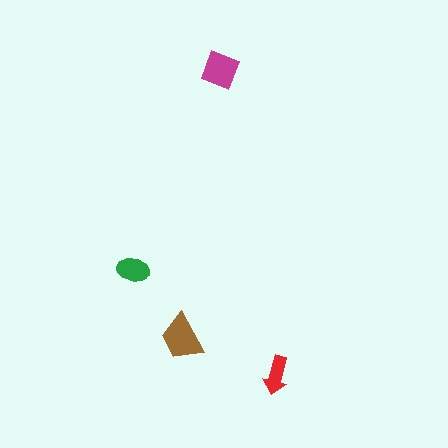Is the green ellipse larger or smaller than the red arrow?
Larger.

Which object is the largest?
The brown trapezoid.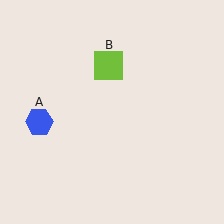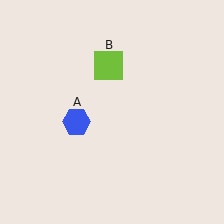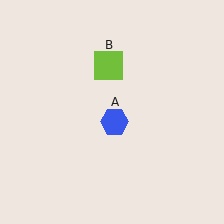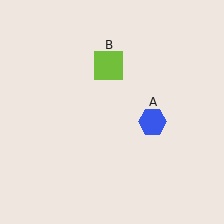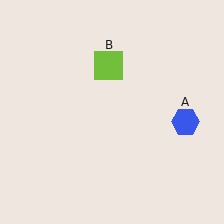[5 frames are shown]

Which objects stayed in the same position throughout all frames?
Lime square (object B) remained stationary.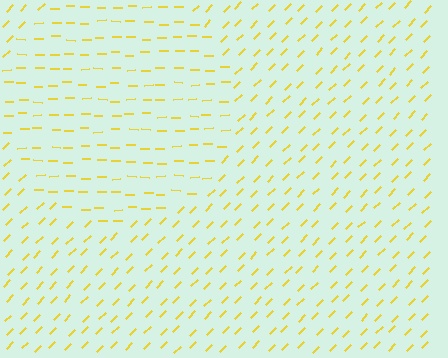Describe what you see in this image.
The image is filled with small yellow line segments. A circle region in the image has lines oriented differently from the surrounding lines, creating a visible texture boundary.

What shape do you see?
I see a circle.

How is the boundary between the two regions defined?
The boundary is defined purely by a change in line orientation (approximately 45 degrees difference). All lines are the same color and thickness.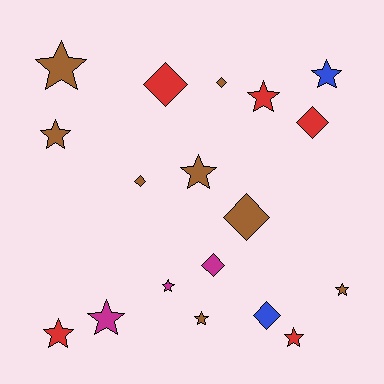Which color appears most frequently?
Brown, with 8 objects.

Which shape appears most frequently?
Star, with 11 objects.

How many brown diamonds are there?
There are 3 brown diamonds.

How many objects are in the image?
There are 18 objects.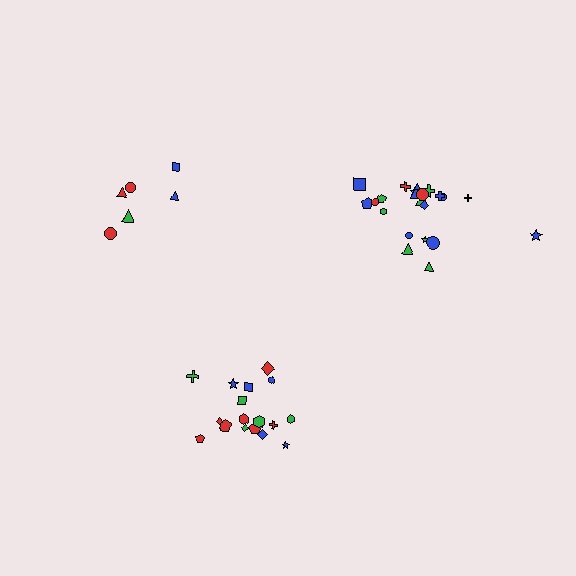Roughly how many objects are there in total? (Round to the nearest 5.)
Roughly 45 objects in total.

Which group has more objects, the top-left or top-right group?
The top-right group.